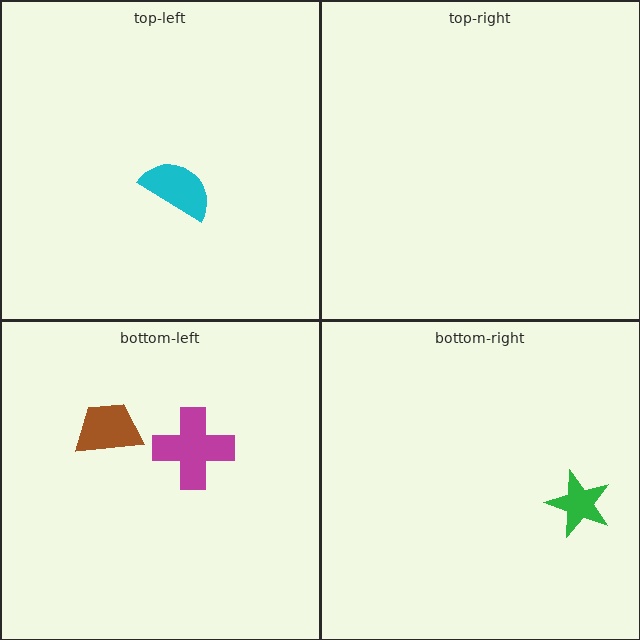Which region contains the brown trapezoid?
The bottom-left region.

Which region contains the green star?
The bottom-right region.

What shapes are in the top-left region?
The cyan semicircle.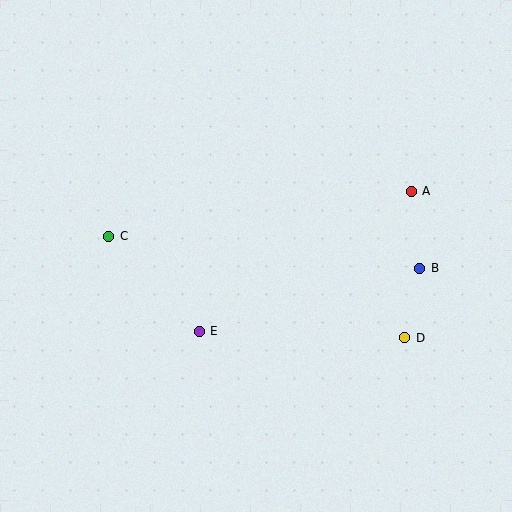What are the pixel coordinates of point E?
Point E is at (199, 331).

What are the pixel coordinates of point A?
Point A is at (411, 191).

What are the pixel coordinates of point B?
Point B is at (420, 268).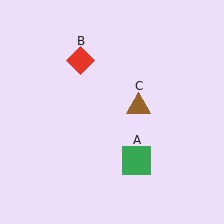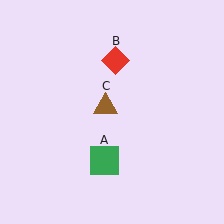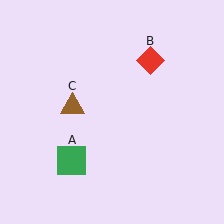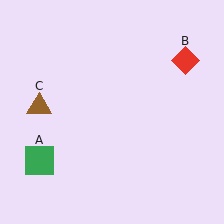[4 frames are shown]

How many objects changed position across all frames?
3 objects changed position: green square (object A), red diamond (object B), brown triangle (object C).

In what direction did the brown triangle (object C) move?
The brown triangle (object C) moved left.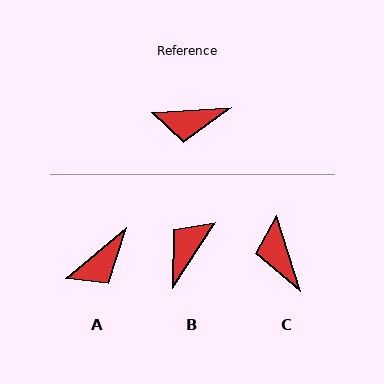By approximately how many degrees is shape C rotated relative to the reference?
Approximately 76 degrees clockwise.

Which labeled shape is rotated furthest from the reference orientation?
B, about 127 degrees away.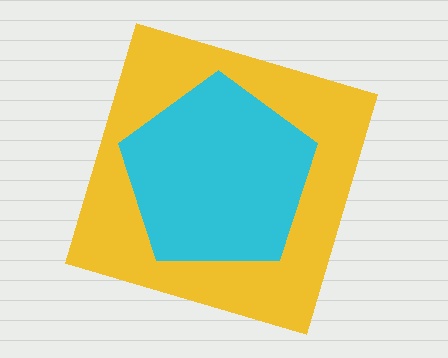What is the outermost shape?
The yellow square.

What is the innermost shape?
The cyan pentagon.